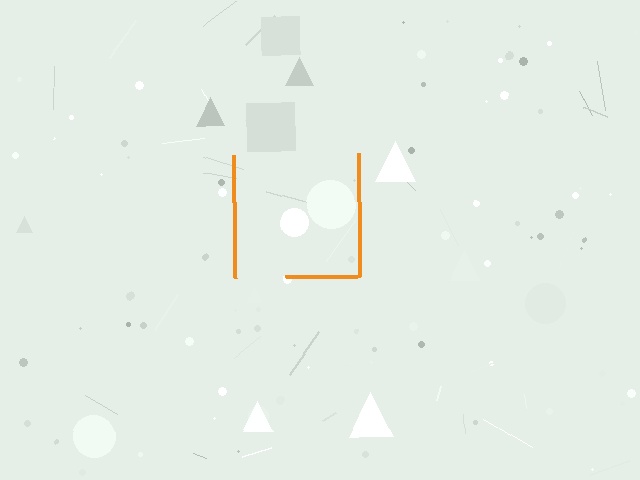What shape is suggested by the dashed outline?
The dashed outline suggests a square.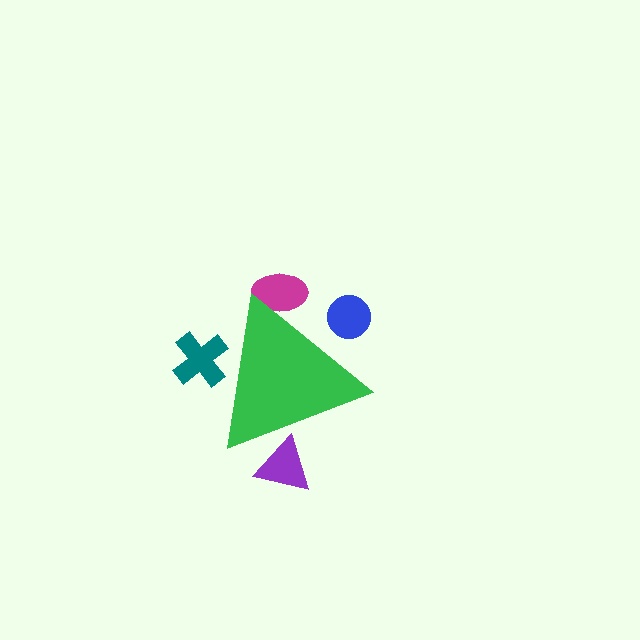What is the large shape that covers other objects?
A green triangle.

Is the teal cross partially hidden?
Yes, the teal cross is partially hidden behind the green triangle.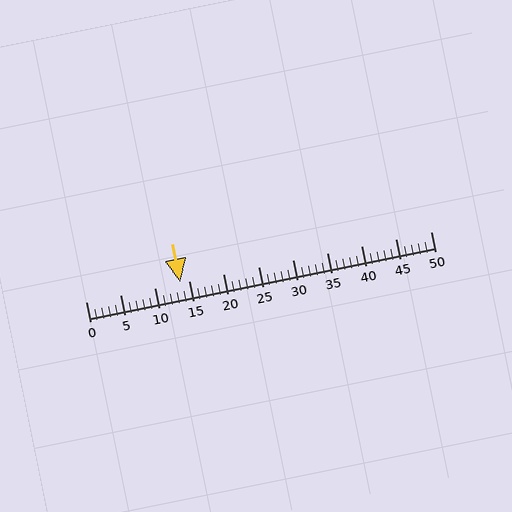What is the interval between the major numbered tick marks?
The major tick marks are spaced 5 units apart.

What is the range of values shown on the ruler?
The ruler shows values from 0 to 50.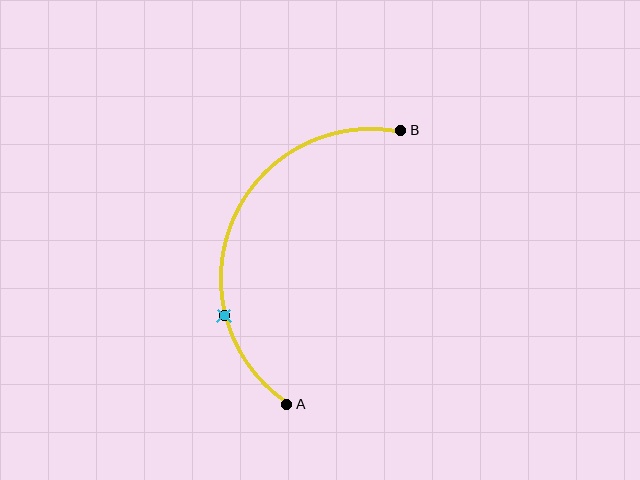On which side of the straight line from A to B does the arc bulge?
The arc bulges to the left of the straight line connecting A and B.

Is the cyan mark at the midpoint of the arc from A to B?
No. The cyan mark lies on the arc but is closer to endpoint A. The arc midpoint would be at the point on the curve equidistant along the arc from both A and B.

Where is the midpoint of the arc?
The arc midpoint is the point on the curve farthest from the straight line joining A and B. It sits to the left of that line.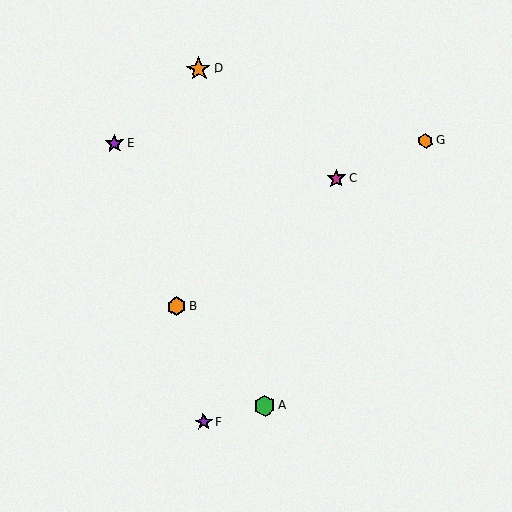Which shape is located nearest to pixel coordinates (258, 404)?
The green hexagon (labeled A) at (264, 406) is nearest to that location.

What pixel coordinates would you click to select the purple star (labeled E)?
Click at (115, 143) to select the purple star E.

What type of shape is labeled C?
Shape C is a magenta star.